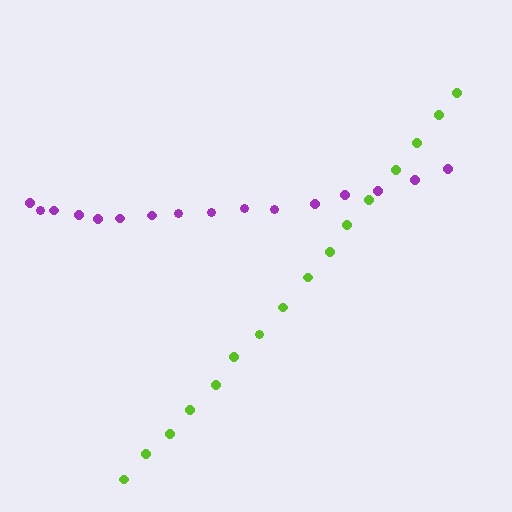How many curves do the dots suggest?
There are 2 distinct paths.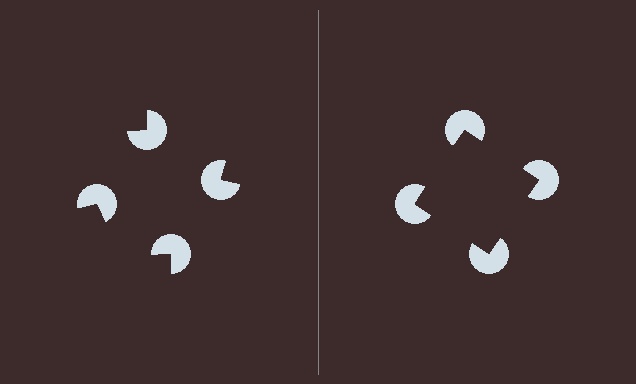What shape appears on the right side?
An illusory square.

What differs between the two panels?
The pac-man discs are positioned identically on both sides; only the wedge orientations differ. On the right they align to a square; on the left they are misaligned.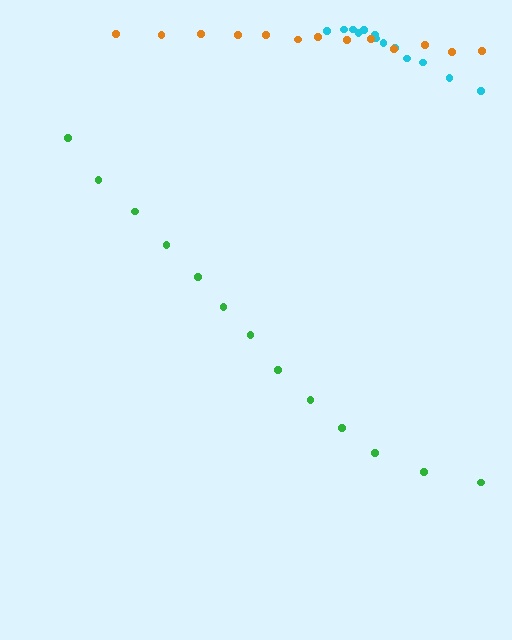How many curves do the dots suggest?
There are 3 distinct paths.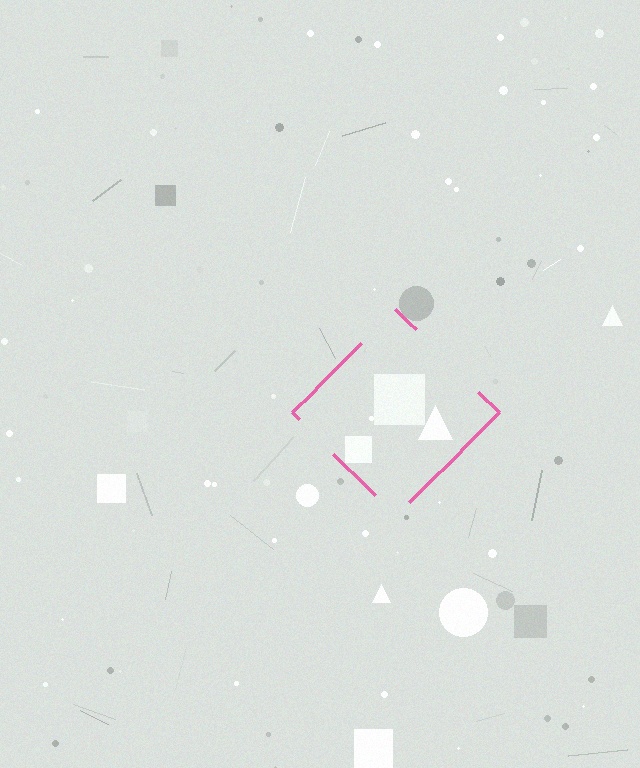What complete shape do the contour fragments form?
The contour fragments form a diamond.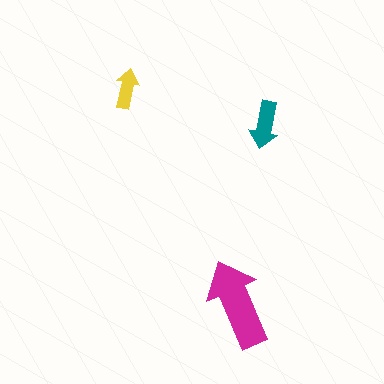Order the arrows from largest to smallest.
the magenta one, the teal one, the yellow one.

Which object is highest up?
The yellow arrow is topmost.